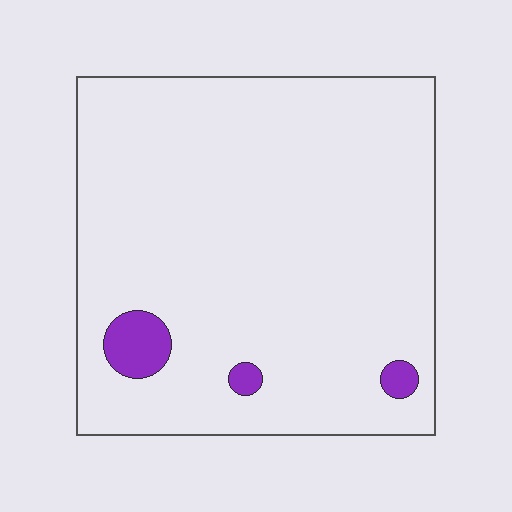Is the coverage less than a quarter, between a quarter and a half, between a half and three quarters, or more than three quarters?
Less than a quarter.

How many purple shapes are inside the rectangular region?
3.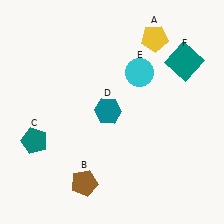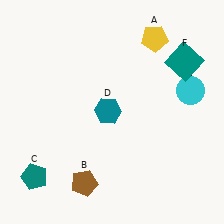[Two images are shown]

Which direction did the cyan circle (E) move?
The cyan circle (E) moved right.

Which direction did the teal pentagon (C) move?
The teal pentagon (C) moved down.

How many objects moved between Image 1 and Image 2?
2 objects moved between the two images.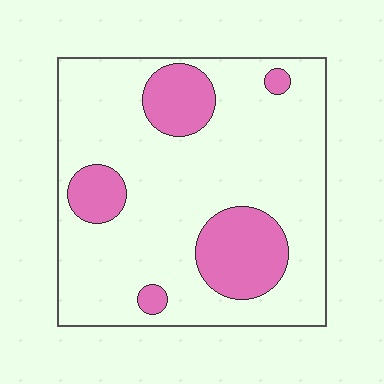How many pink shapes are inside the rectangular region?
5.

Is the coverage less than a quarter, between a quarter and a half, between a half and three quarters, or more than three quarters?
Less than a quarter.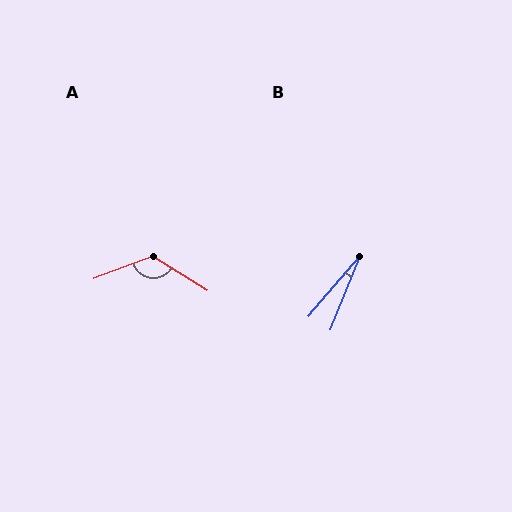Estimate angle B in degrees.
Approximately 19 degrees.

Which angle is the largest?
A, at approximately 127 degrees.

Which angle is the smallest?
B, at approximately 19 degrees.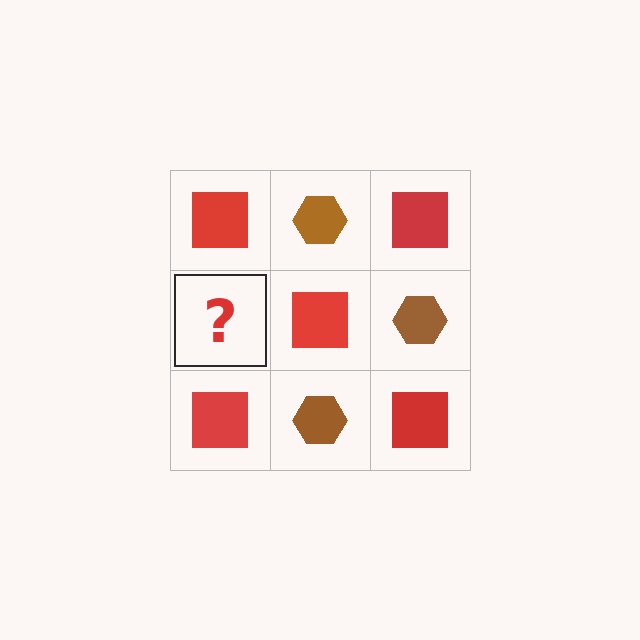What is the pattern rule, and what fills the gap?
The rule is that it alternates red square and brown hexagon in a checkerboard pattern. The gap should be filled with a brown hexagon.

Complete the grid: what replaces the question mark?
The question mark should be replaced with a brown hexagon.